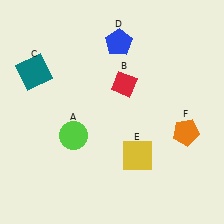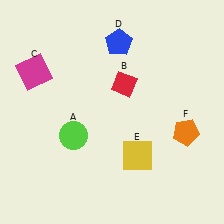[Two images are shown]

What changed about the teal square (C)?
In Image 1, C is teal. In Image 2, it changed to magenta.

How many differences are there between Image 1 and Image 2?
There is 1 difference between the two images.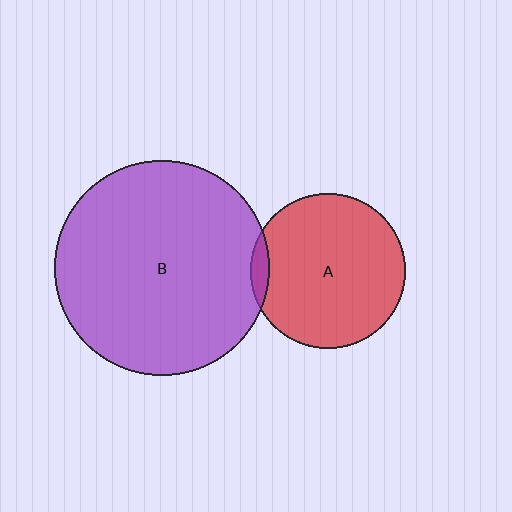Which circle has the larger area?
Circle B (purple).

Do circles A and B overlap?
Yes.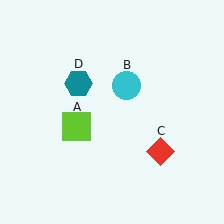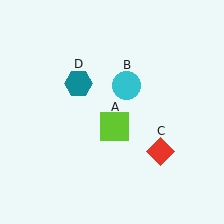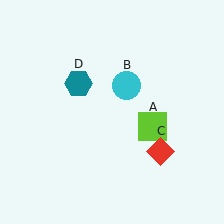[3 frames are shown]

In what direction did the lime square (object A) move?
The lime square (object A) moved right.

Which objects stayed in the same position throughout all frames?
Cyan circle (object B) and red diamond (object C) and teal hexagon (object D) remained stationary.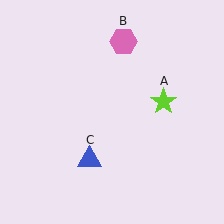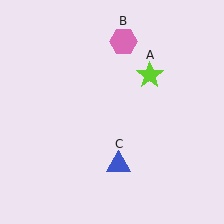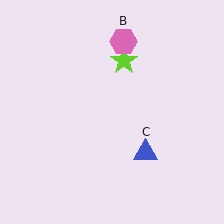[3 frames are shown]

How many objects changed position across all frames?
2 objects changed position: lime star (object A), blue triangle (object C).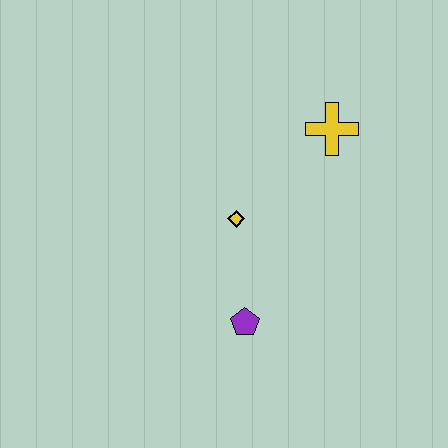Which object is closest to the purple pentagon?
The yellow diamond is closest to the purple pentagon.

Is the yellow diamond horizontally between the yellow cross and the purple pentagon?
No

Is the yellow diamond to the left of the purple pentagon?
Yes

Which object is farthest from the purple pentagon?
The yellow cross is farthest from the purple pentagon.